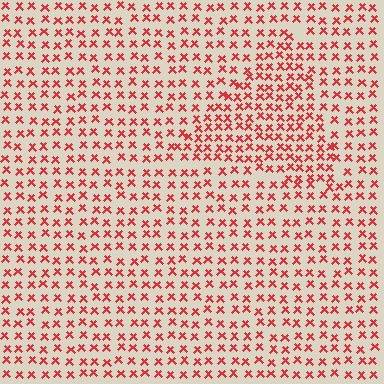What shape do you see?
I see a triangle.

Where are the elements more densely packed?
The elements are more densely packed inside the triangle boundary.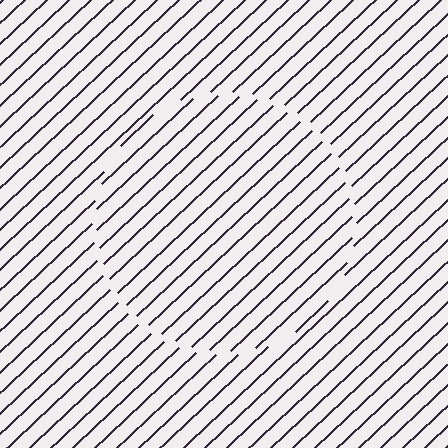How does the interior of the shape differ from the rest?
The interior of the shape contains the same grating, shifted by half a period — the contour is defined by the phase discontinuity where line-ends from the inner and outer gratings abut.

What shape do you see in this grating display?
An illusory circle. The interior of the shape contains the same grating, shifted by half a period — the contour is defined by the phase discontinuity where line-ends from the inner and outer gratings abut.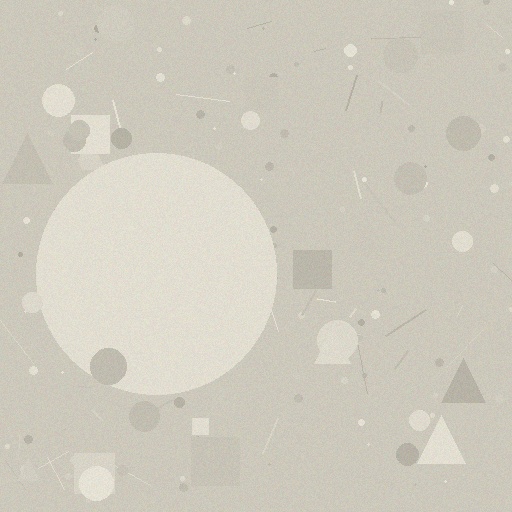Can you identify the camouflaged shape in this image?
The camouflaged shape is a circle.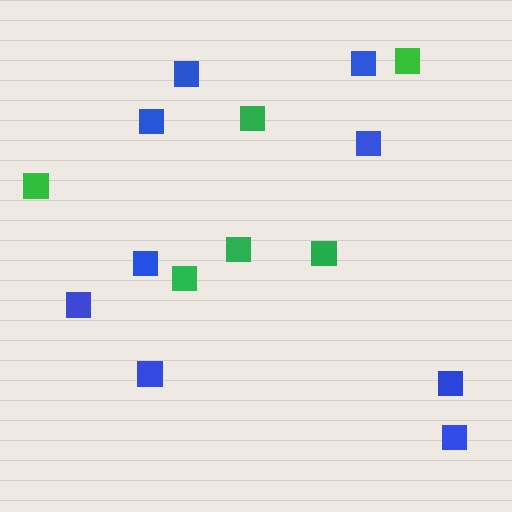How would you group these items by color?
There are 2 groups: one group of green squares (6) and one group of blue squares (9).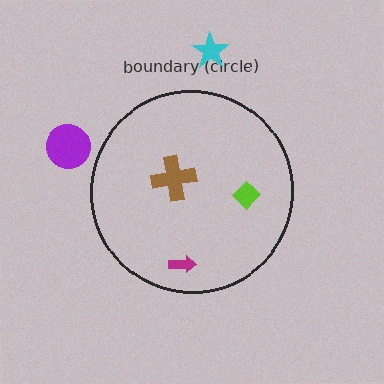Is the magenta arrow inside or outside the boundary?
Inside.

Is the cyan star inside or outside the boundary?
Outside.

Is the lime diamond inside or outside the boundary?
Inside.